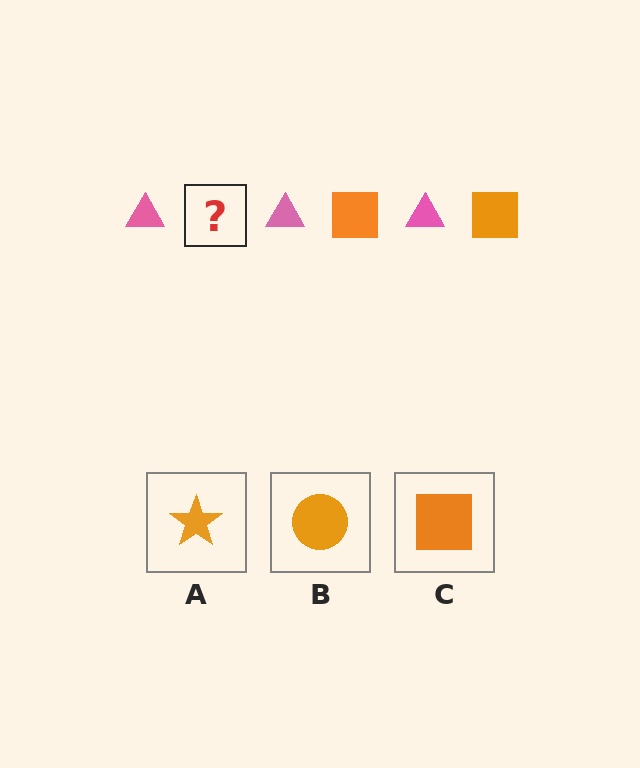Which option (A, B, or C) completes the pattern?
C.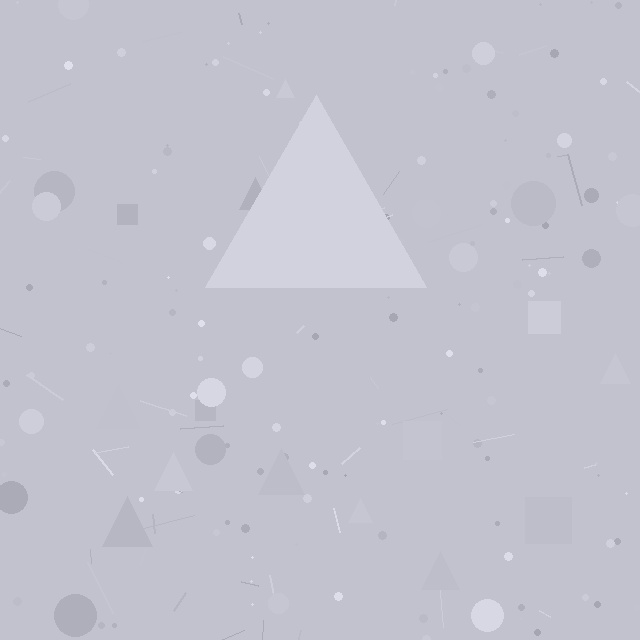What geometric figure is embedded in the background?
A triangle is embedded in the background.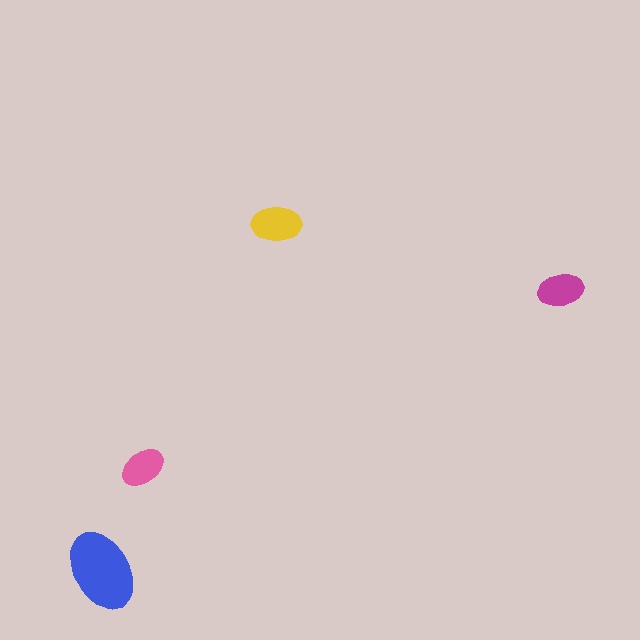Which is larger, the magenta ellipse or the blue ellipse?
The blue one.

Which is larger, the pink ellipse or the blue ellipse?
The blue one.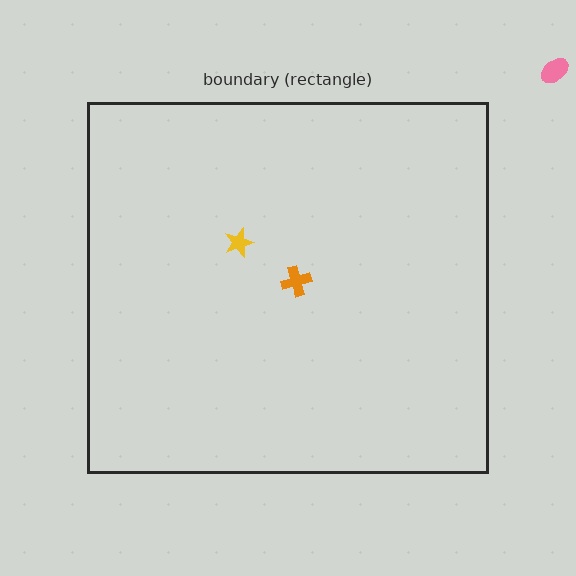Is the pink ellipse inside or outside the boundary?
Outside.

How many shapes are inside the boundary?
2 inside, 1 outside.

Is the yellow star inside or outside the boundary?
Inside.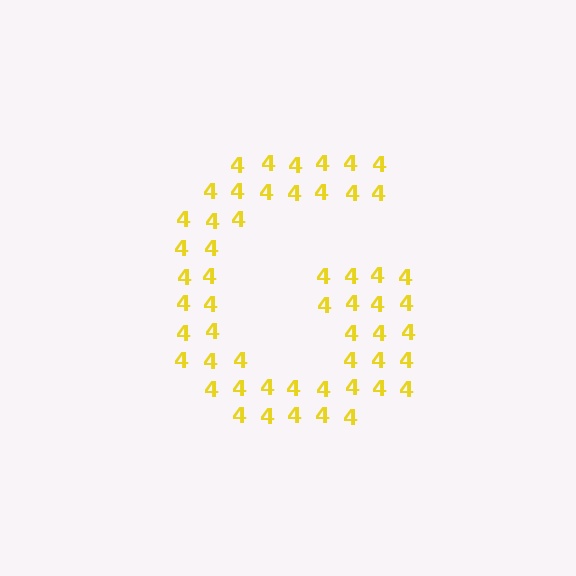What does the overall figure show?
The overall figure shows the letter G.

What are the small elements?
The small elements are digit 4's.